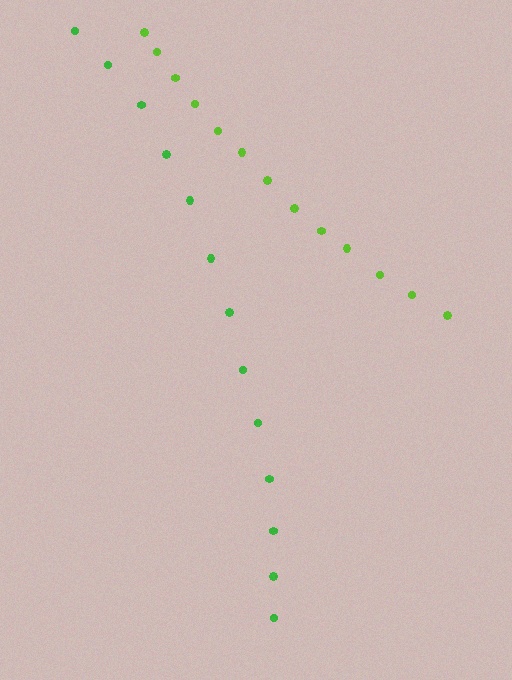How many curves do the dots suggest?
There are 2 distinct paths.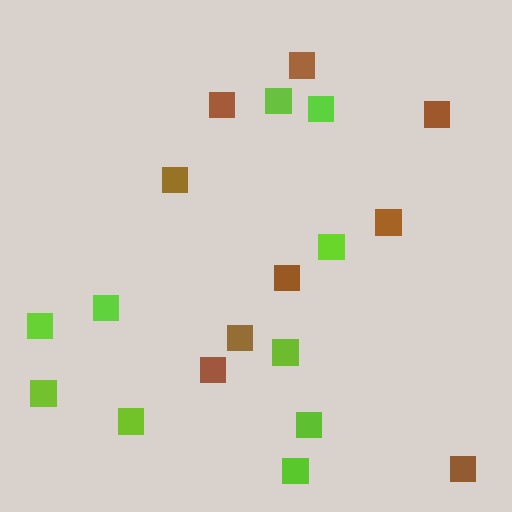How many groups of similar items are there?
There are 2 groups: one group of brown squares (9) and one group of lime squares (10).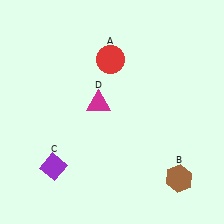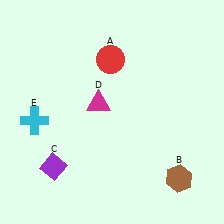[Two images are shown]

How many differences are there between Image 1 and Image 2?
There is 1 difference between the two images.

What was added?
A cyan cross (E) was added in Image 2.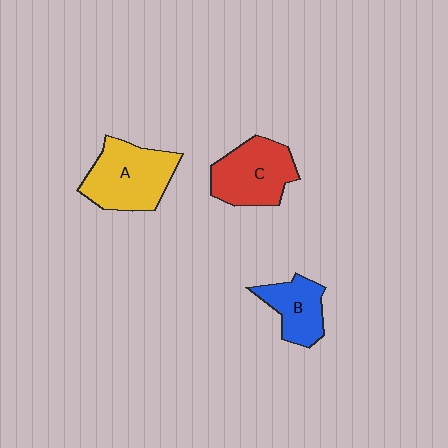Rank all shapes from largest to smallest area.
From largest to smallest: A (yellow), C (red), B (blue).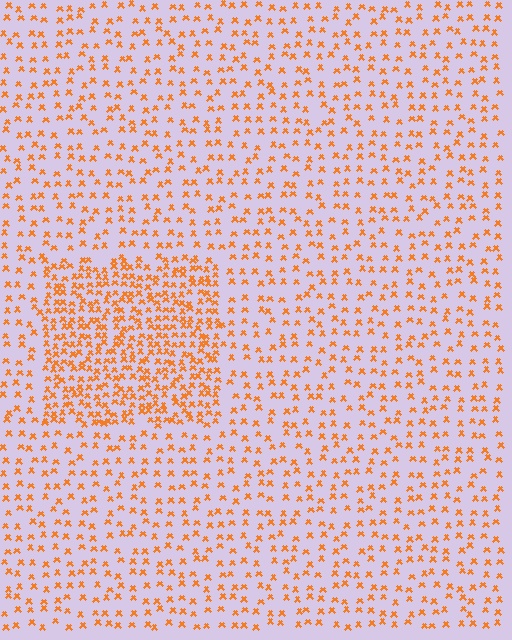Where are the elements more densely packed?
The elements are more densely packed inside the rectangle boundary.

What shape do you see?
I see a rectangle.